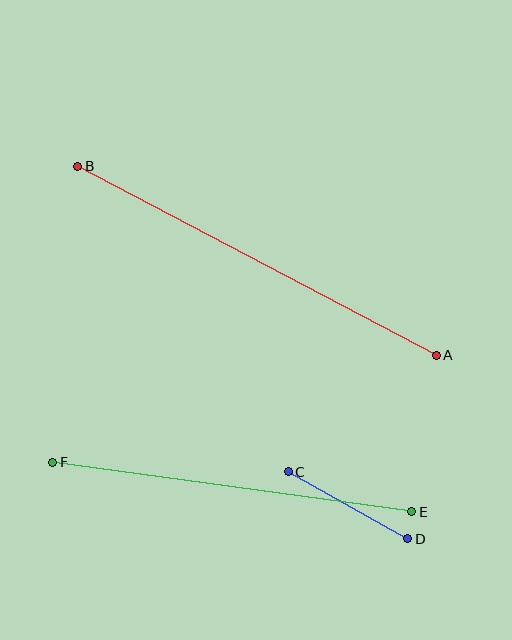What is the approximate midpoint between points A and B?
The midpoint is at approximately (257, 261) pixels.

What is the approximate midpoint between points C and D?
The midpoint is at approximately (348, 505) pixels.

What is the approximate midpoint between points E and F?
The midpoint is at approximately (232, 487) pixels.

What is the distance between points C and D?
The distance is approximately 137 pixels.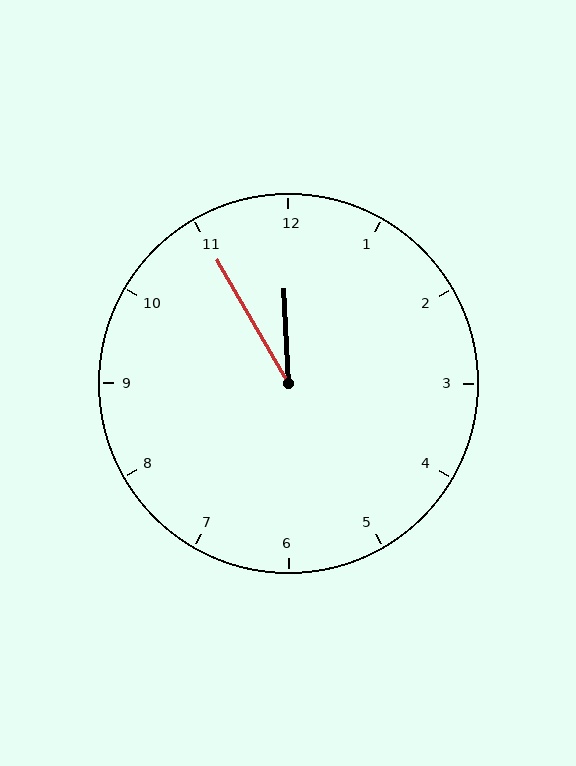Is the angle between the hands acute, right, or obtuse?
It is acute.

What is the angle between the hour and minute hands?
Approximately 28 degrees.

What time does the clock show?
11:55.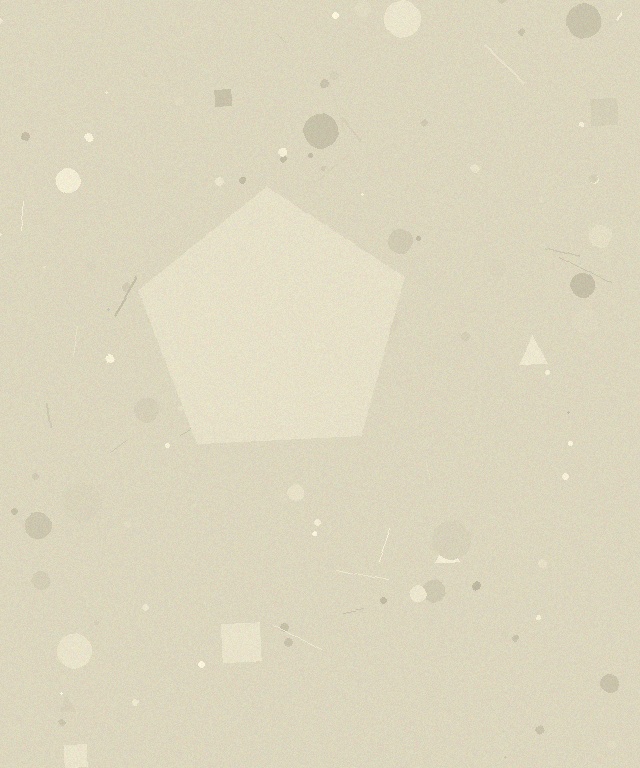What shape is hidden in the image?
A pentagon is hidden in the image.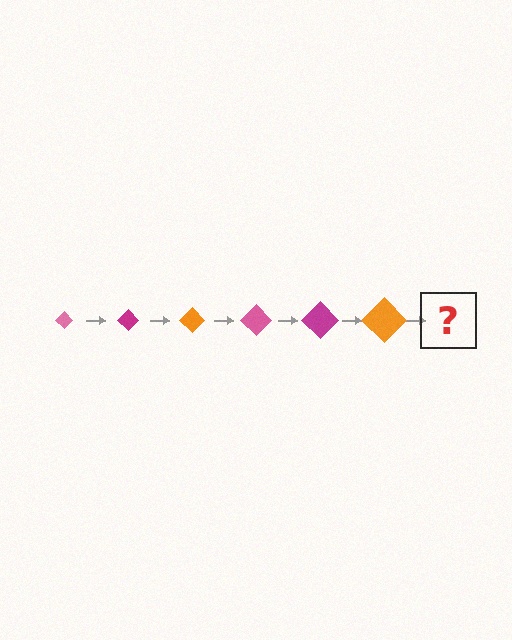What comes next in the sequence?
The next element should be a pink diamond, larger than the previous one.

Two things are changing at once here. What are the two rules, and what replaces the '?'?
The two rules are that the diamond grows larger each step and the color cycles through pink, magenta, and orange. The '?' should be a pink diamond, larger than the previous one.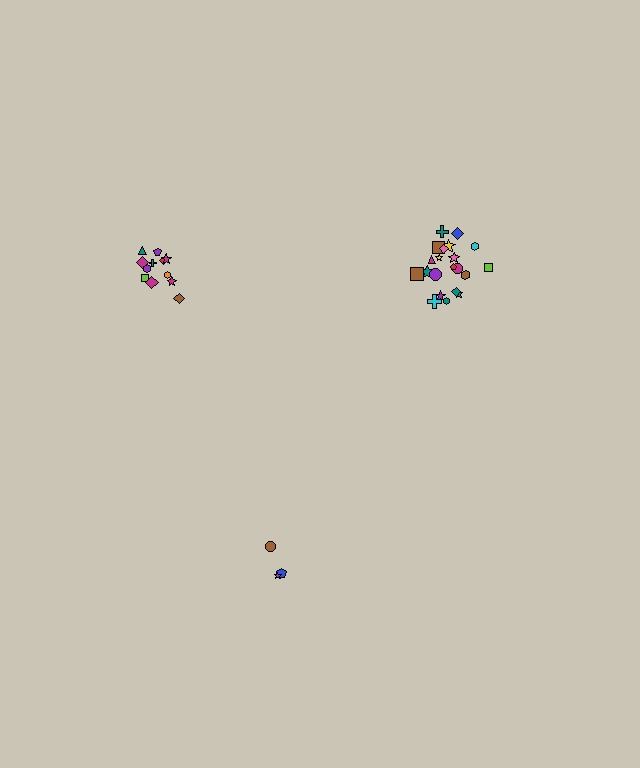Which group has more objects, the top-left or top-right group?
The top-right group.